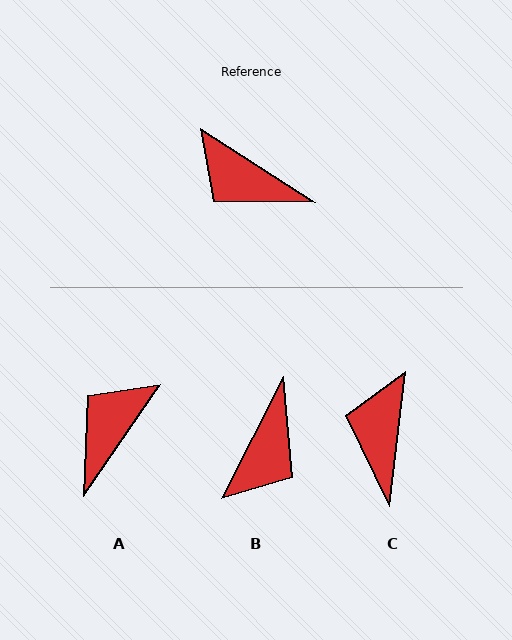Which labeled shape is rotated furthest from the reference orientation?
B, about 96 degrees away.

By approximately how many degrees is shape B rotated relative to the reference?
Approximately 96 degrees counter-clockwise.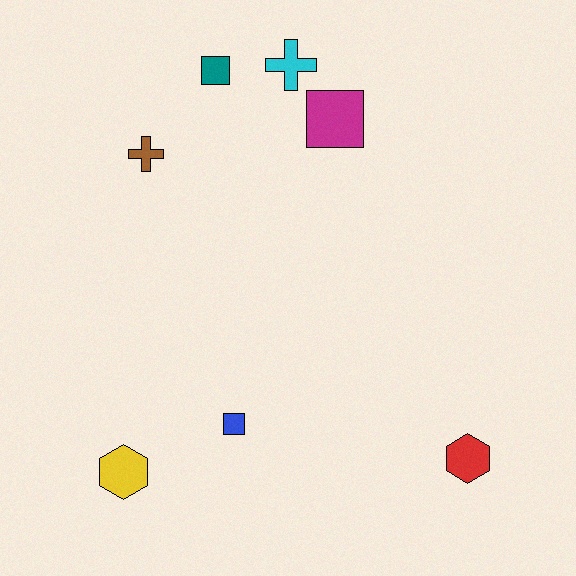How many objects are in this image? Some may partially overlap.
There are 7 objects.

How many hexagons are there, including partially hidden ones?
There are 2 hexagons.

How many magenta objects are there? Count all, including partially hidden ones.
There is 1 magenta object.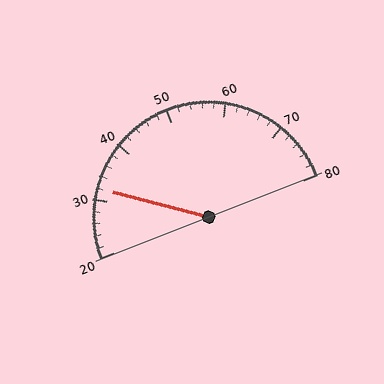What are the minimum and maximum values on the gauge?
The gauge ranges from 20 to 80.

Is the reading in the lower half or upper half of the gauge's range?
The reading is in the lower half of the range (20 to 80).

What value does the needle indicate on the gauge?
The needle indicates approximately 32.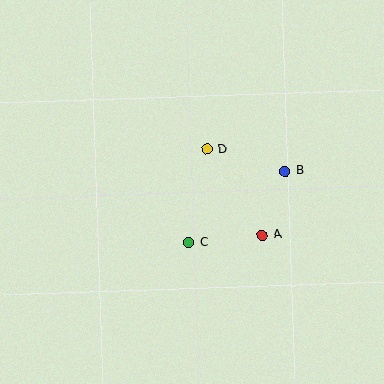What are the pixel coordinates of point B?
Point B is at (285, 171).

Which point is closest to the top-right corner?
Point B is closest to the top-right corner.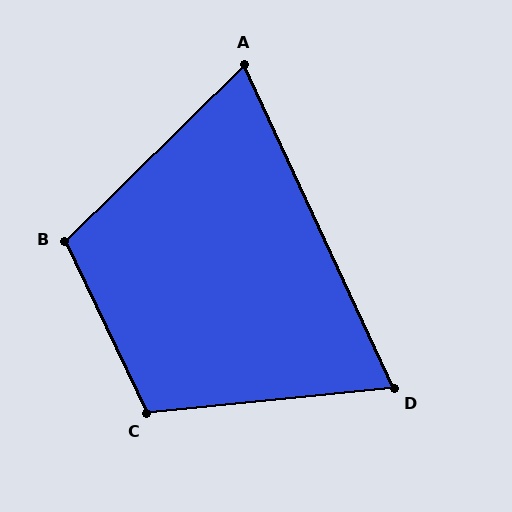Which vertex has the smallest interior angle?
A, at approximately 70 degrees.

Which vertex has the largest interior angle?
C, at approximately 110 degrees.